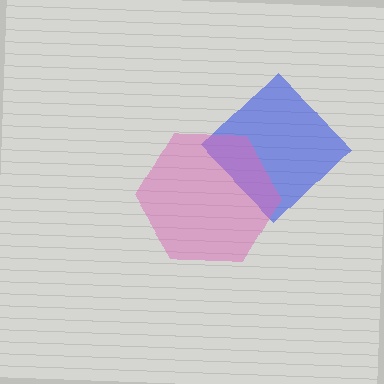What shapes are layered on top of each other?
The layered shapes are: a blue diamond, a pink hexagon.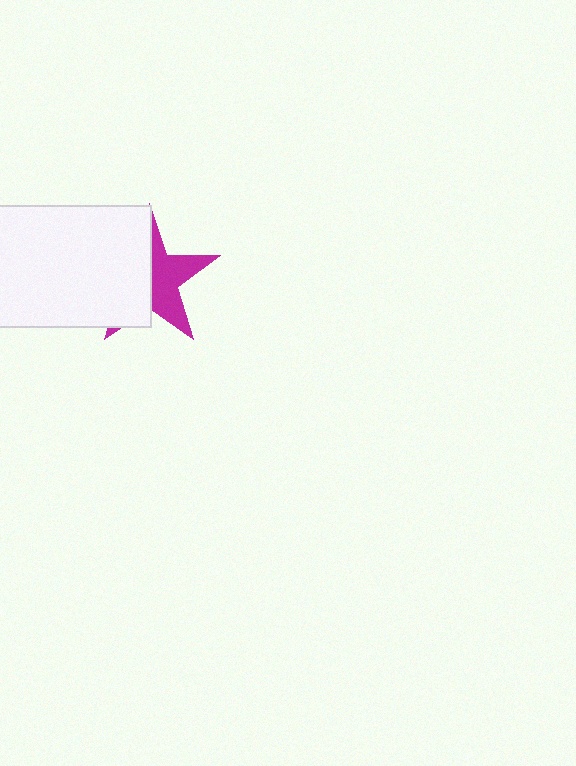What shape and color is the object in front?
The object in front is a white rectangle.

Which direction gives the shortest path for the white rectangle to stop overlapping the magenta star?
Moving left gives the shortest separation.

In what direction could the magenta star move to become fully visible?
The magenta star could move right. That would shift it out from behind the white rectangle entirely.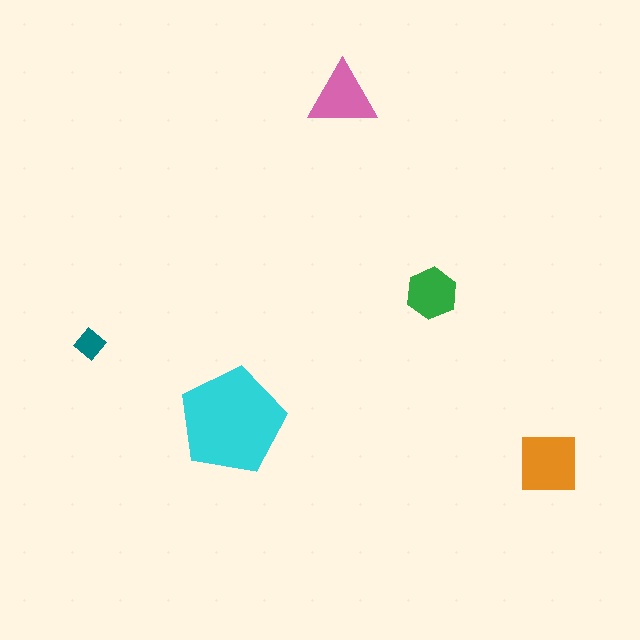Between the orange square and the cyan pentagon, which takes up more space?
The cyan pentagon.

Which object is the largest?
The cyan pentagon.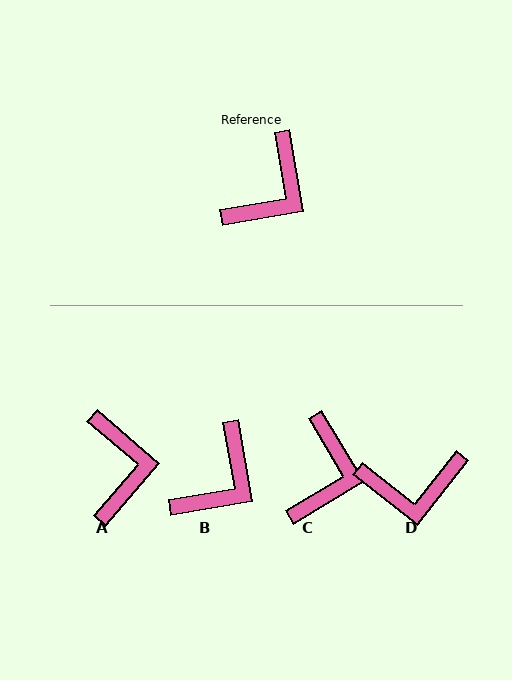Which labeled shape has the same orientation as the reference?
B.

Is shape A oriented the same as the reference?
No, it is off by about 39 degrees.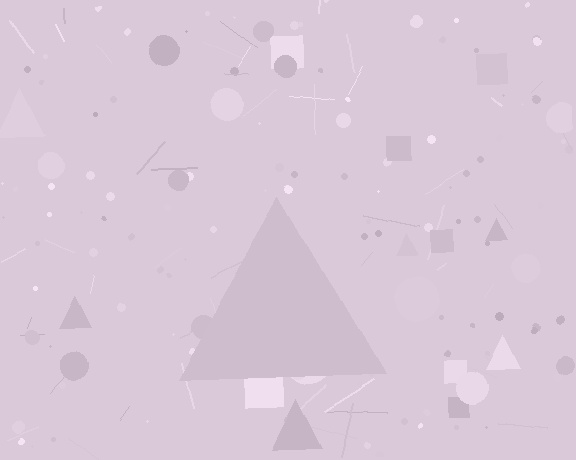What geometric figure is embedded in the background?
A triangle is embedded in the background.